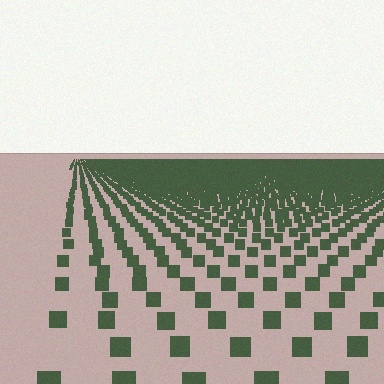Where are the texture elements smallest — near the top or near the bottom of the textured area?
Near the top.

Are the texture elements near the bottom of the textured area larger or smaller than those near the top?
Larger. Near the bottom, elements are closer to the viewer and appear at a bigger on-screen size.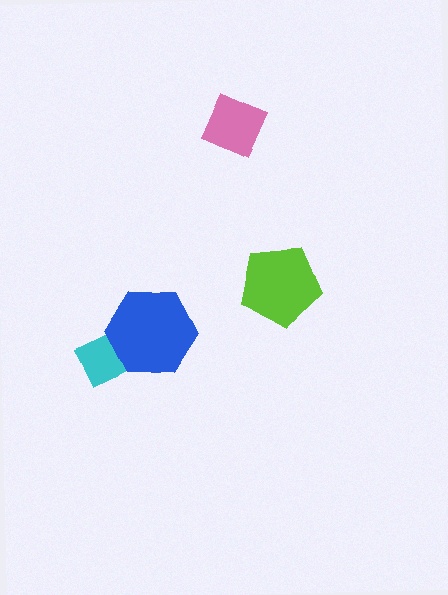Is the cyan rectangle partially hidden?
Yes, it is partially covered by another shape.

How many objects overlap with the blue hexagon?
1 object overlaps with the blue hexagon.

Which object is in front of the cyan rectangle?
The blue hexagon is in front of the cyan rectangle.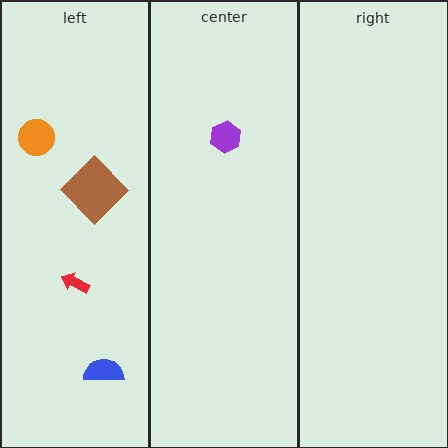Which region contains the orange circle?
The left region.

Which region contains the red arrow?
The left region.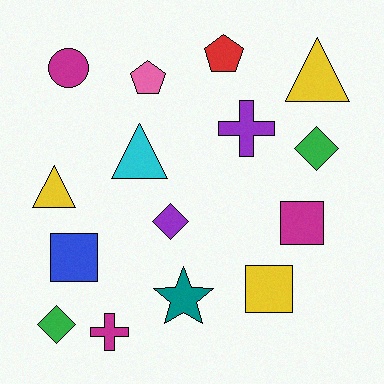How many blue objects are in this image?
There is 1 blue object.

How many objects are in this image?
There are 15 objects.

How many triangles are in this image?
There are 3 triangles.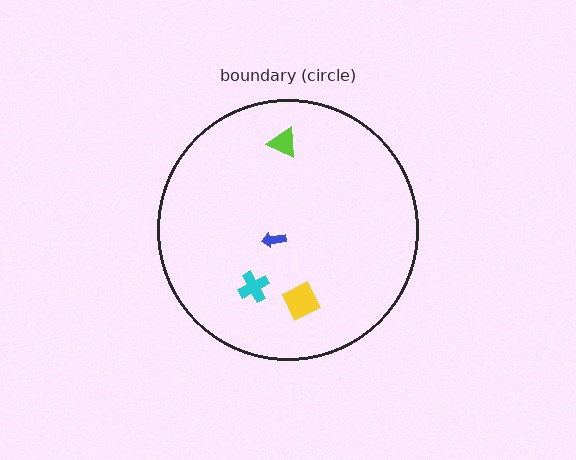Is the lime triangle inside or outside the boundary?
Inside.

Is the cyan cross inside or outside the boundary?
Inside.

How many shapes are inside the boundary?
4 inside, 0 outside.